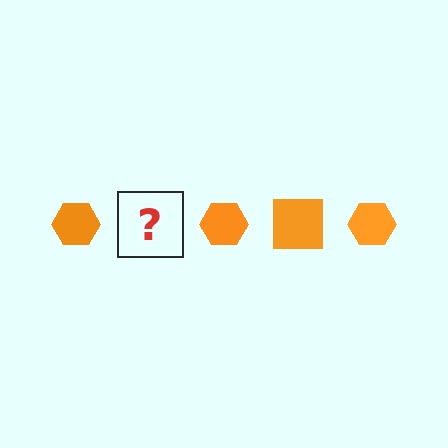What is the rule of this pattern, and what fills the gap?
The rule is that the pattern cycles through hexagon, square shapes in orange. The gap should be filled with an orange square.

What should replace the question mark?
The question mark should be replaced with an orange square.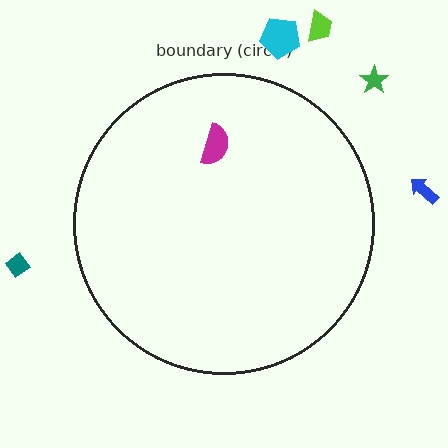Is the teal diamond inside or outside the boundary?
Outside.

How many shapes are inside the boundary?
1 inside, 5 outside.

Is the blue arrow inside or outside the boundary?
Outside.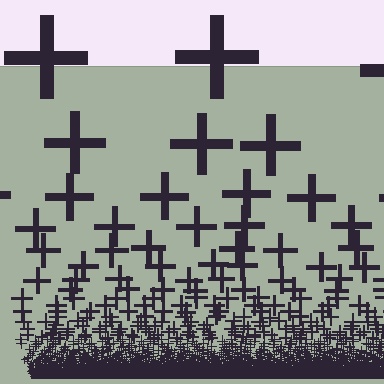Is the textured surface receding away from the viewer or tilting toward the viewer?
The surface appears to tilt toward the viewer. Texture elements get larger and sparser toward the top.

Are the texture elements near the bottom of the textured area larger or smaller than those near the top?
Smaller. The gradient is inverted — elements near the bottom are smaller and denser.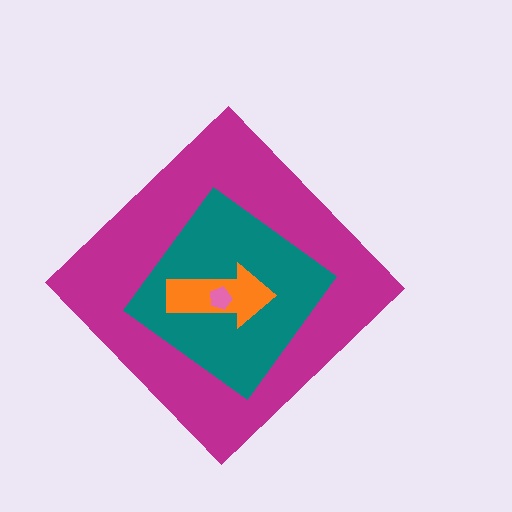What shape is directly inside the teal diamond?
The orange arrow.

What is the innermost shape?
The pink pentagon.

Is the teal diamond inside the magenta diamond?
Yes.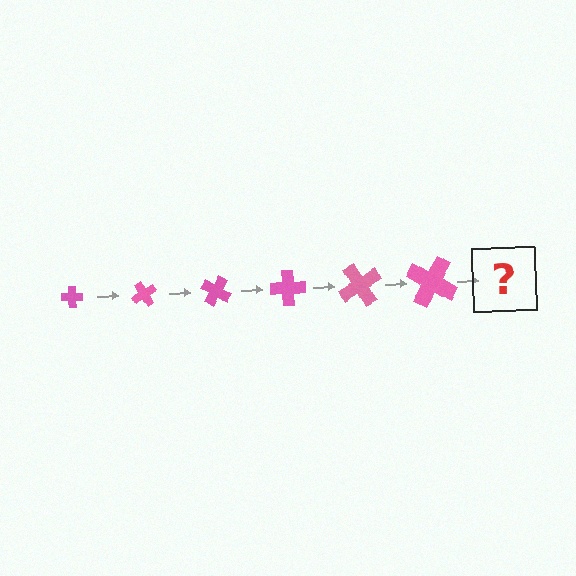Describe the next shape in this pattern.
It should be a cross, larger than the previous one and rotated 360 degrees from the start.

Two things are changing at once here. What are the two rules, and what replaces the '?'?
The two rules are that the cross grows larger each step and it rotates 60 degrees each step. The '?' should be a cross, larger than the previous one and rotated 360 degrees from the start.